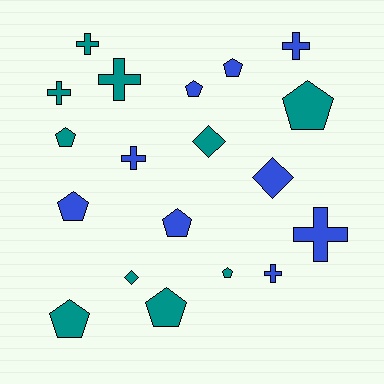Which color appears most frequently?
Teal, with 10 objects.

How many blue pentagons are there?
There are 4 blue pentagons.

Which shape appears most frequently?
Pentagon, with 9 objects.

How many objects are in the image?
There are 19 objects.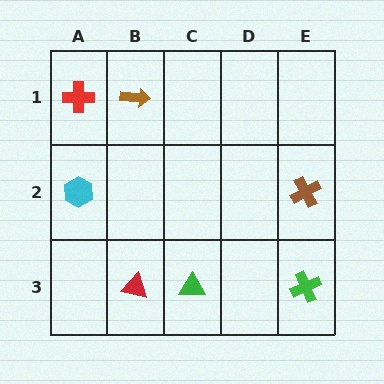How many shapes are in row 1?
2 shapes.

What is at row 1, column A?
A red cross.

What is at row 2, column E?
A brown cross.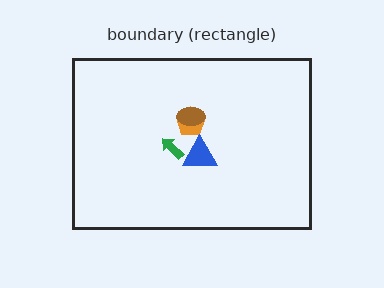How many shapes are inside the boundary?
4 inside, 0 outside.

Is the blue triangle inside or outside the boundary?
Inside.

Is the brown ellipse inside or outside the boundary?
Inside.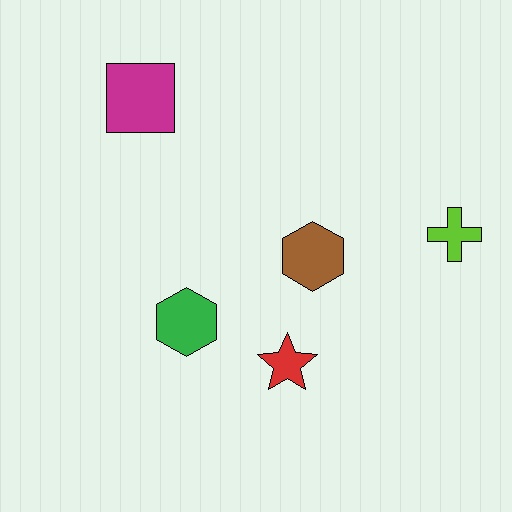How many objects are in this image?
There are 5 objects.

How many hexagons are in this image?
There are 2 hexagons.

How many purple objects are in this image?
There are no purple objects.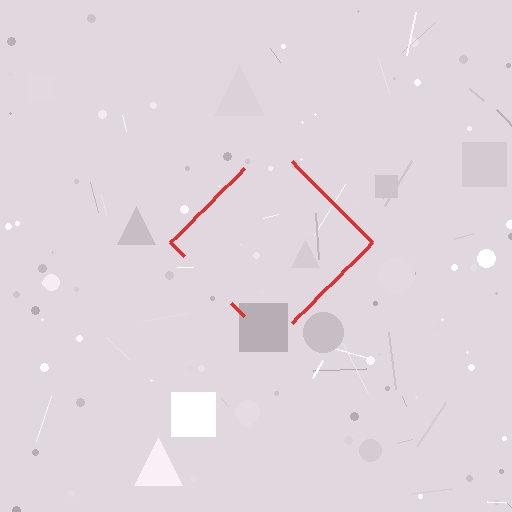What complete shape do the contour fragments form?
The contour fragments form a diamond.